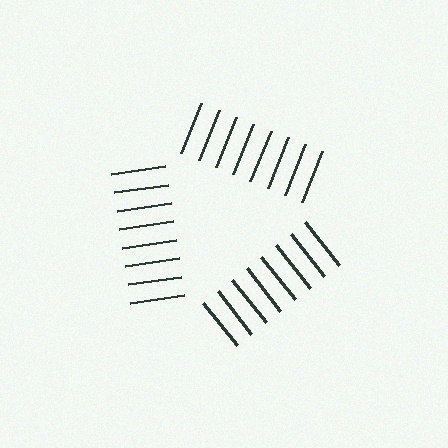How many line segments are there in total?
24 — 8 along each of the 3 edges.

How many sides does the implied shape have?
3 sides — the line-ends trace a triangle.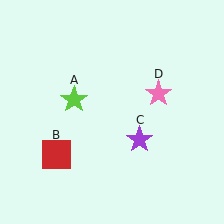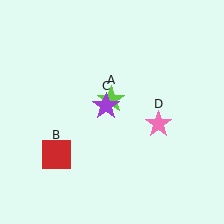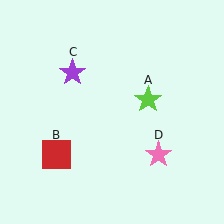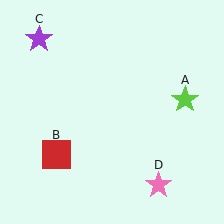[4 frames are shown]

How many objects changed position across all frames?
3 objects changed position: lime star (object A), purple star (object C), pink star (object D).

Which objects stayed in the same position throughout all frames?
Red square (object B) remained stationary.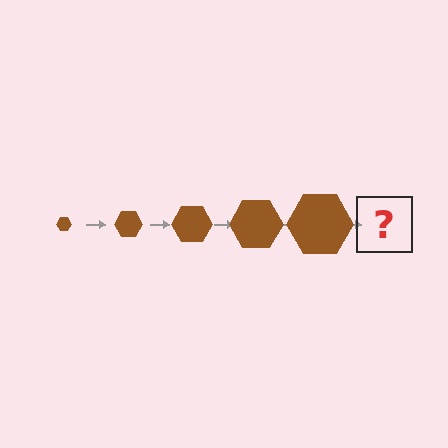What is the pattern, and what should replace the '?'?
The pattern is that the hexagon gets progressively larger each step. The '?' should be a brown hexagon, larger than the previous one.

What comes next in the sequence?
The next element should be a brown hexagon, larger than the previous one.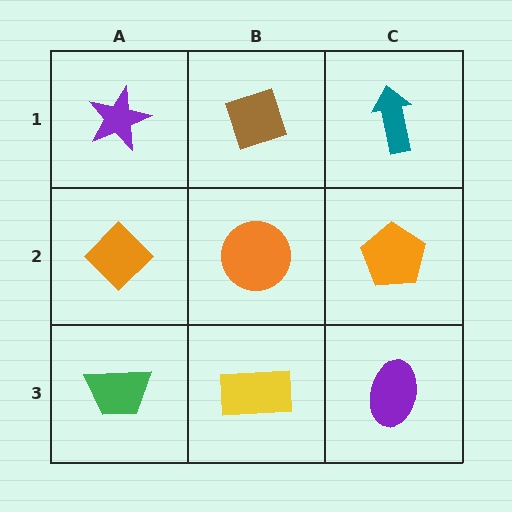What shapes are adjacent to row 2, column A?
A purple star (row 1, column A), a green trapezoid (row 3, column A), an orange circle (row 2, column B).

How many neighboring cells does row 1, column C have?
2.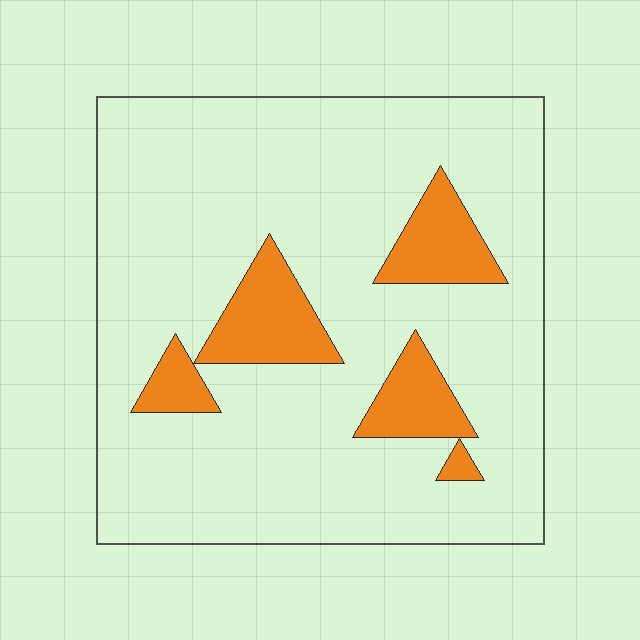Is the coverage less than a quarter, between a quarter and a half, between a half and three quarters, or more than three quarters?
Less than a quarter.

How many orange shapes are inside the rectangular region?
5.